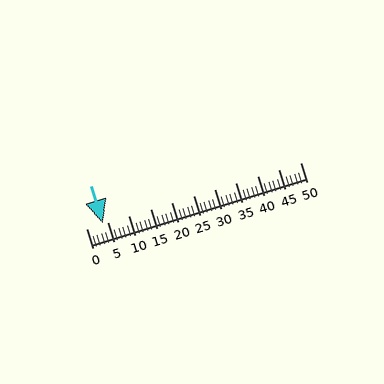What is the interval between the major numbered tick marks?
The major tick marks are spaced 5 units apart.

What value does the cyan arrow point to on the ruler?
The cyan arrow points to approximately 4.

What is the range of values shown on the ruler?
The ruler shows values from 0 to 50.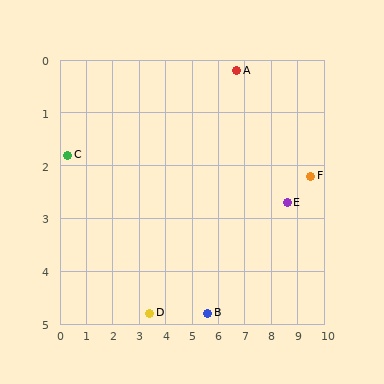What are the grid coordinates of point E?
Point E is at approximately (8.6, 2.7).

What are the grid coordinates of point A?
Point A is at approximately (6.7, 0.2).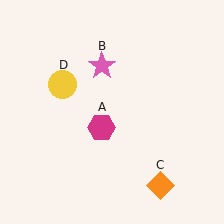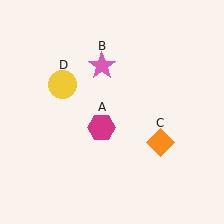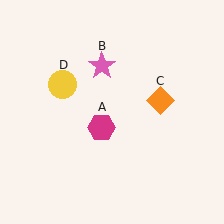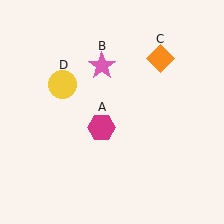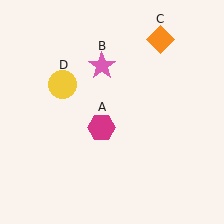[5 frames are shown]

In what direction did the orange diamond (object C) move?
The orange diamond (object C) moved up.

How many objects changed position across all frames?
1 object changed position: orange diamond (object C).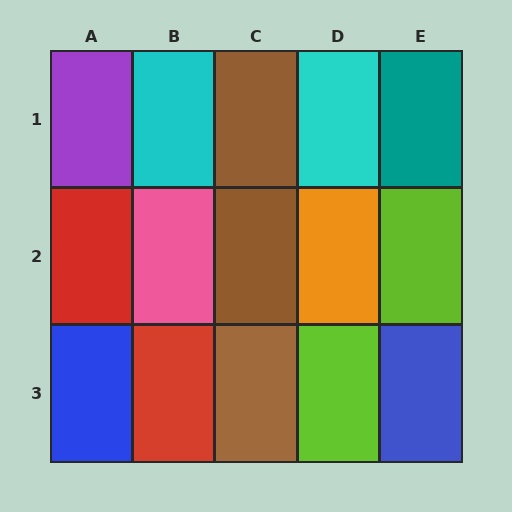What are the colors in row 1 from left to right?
Purple, cyan, brown, cyan, teal.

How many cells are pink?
1 cell is pink.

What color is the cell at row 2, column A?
Red.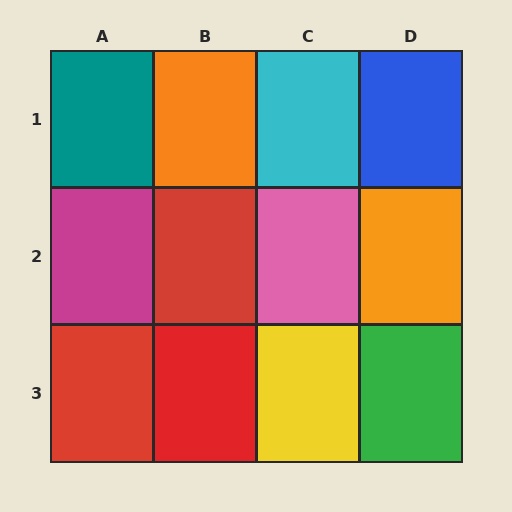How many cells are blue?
1 cell is blue.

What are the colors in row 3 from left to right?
Red, red, yellow, green.